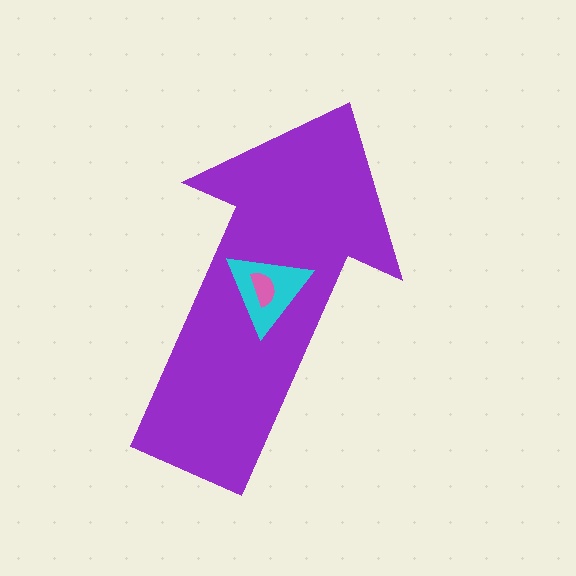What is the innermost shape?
The pink semicircle.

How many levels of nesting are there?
3.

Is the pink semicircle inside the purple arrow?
Yes.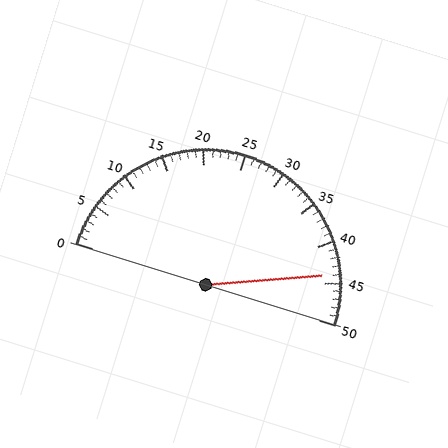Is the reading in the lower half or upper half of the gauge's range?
The reading is in the upper half of the range (0 to 50).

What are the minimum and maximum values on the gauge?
The gauge ranges from 0 to 50.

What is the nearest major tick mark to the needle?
The nearest major tick mark is 45.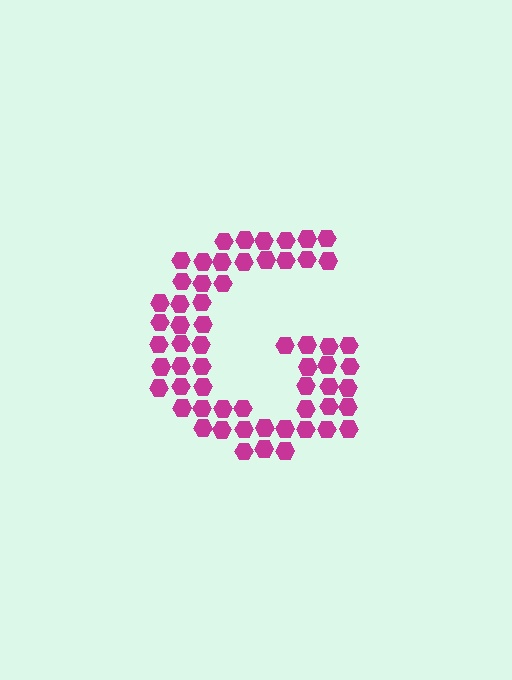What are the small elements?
The small elements are hexagons.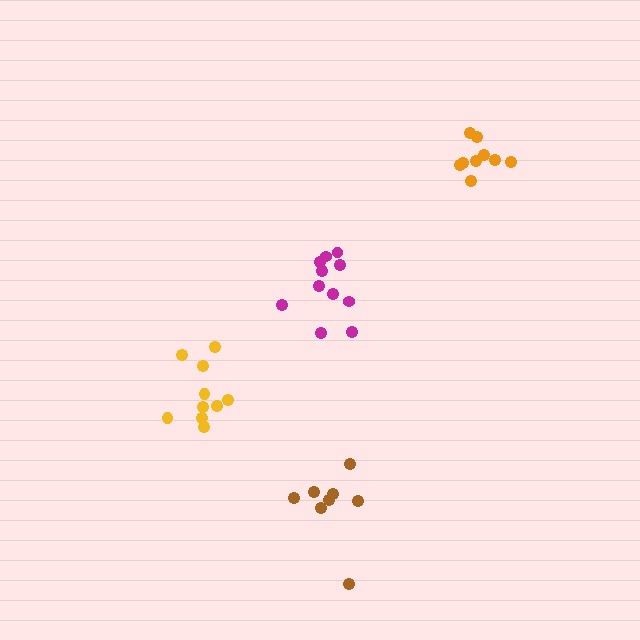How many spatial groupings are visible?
There are 4 spatial groupings.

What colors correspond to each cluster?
The clusters are colored: magenta, yellow, orange, brown.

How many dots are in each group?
Group 1: 11 dots, Group 2: 10 dots, Group 3: 9 dots, Group 4: 8 dots (38 total).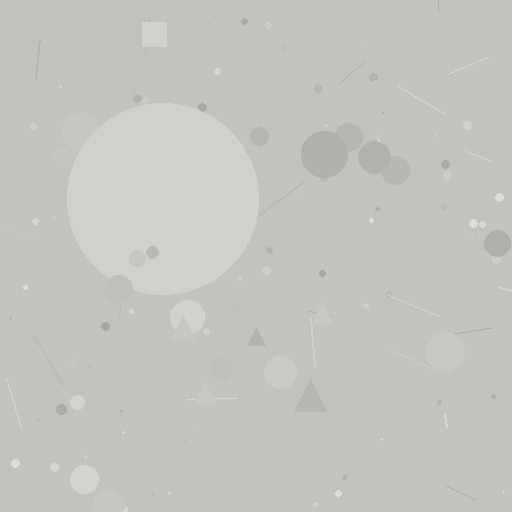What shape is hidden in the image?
A circle is hidden in the image.